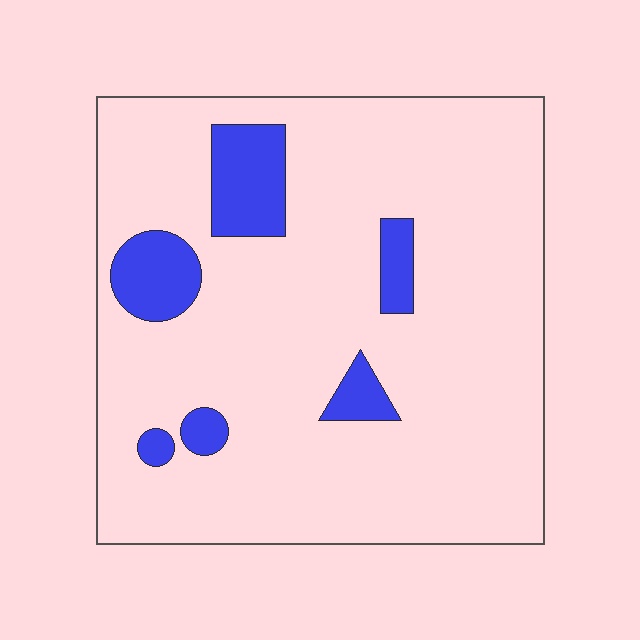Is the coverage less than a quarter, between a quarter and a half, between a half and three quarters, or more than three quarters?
Less than a quarter.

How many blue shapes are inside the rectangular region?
6.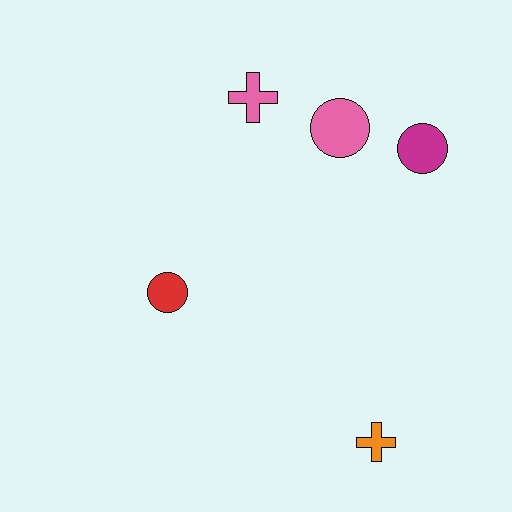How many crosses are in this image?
There are 2 crosses.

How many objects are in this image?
There are 5 objects.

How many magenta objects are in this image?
There is 1 magenta object.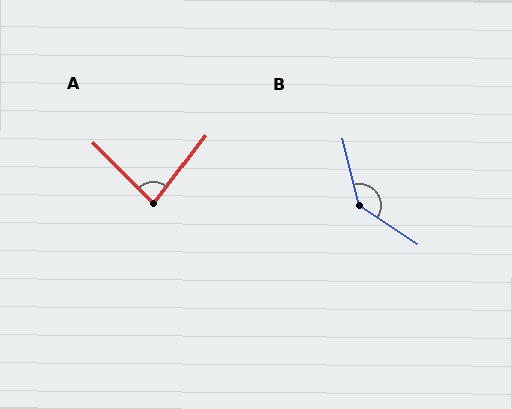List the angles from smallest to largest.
A (82°), B (137°).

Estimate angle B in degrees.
Approximately 137 degrees.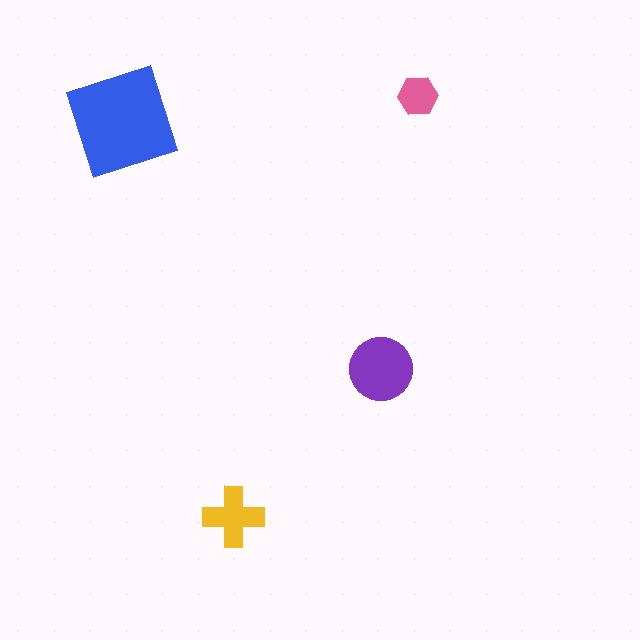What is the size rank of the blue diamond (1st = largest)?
1st.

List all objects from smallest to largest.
The pink hexagon, the yellow cross, the purple circle, the blue diamond.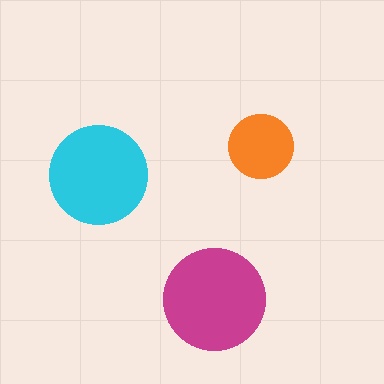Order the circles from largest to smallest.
the magenta one, the cyan one, the orange one.